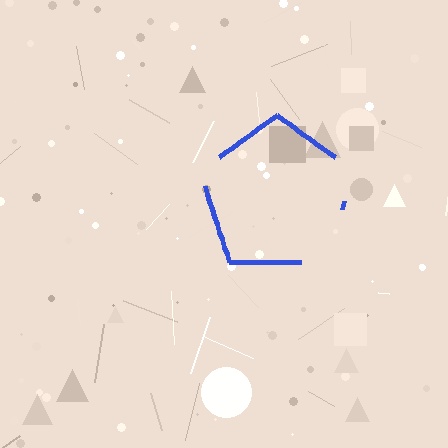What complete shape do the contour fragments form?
The contour fragments form a pentagon.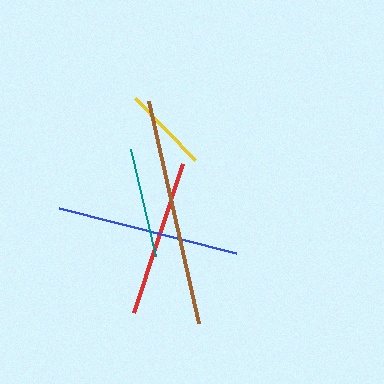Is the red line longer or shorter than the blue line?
The blue line is longer than the red line.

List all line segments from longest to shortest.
From longest to shortest: brown, blue, red, teal, yellow.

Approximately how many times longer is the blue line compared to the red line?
The blue line is approximately 1.2 times the length of the red line.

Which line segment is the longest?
The brown line is the longest at approximately 228 pixels.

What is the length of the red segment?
The red segment is approximately 157 pixels long.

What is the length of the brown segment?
The brown segment is approximately 228 pixels long.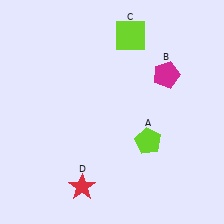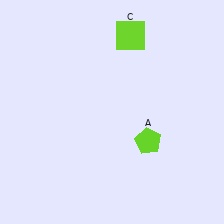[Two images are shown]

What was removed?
The magenta pentagon (B), the red star (D) were removed in Image 2.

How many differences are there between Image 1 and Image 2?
There are 2 differences between the two images.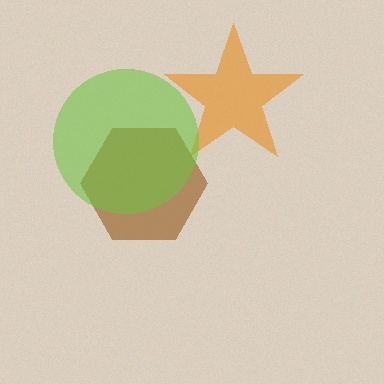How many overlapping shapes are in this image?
There are 3 overlapping shapes in the image.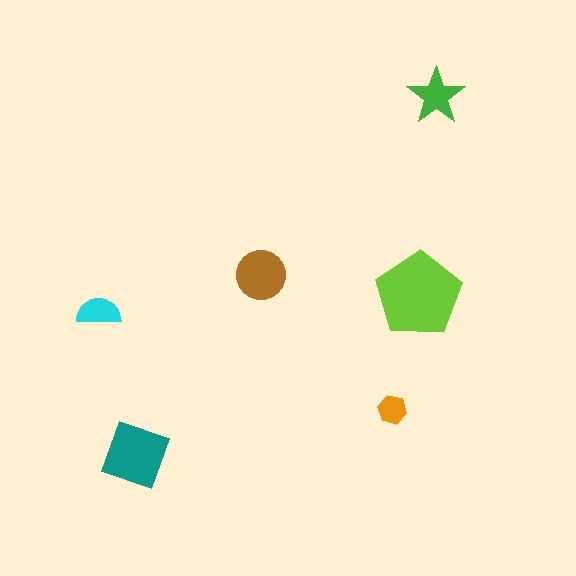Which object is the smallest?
The orange hexagon.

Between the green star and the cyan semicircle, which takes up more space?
The green star.